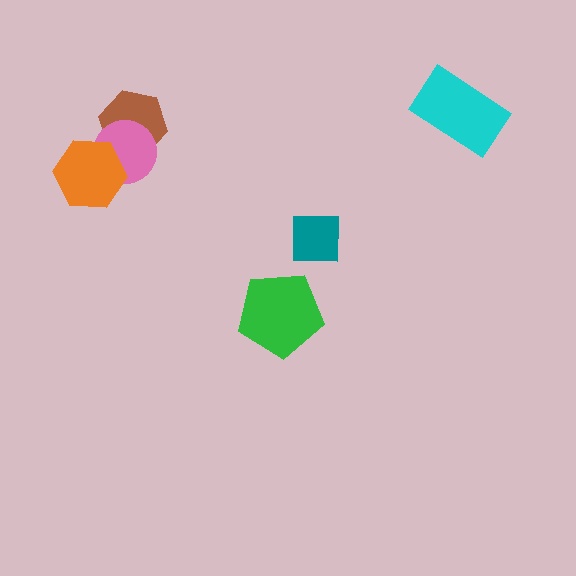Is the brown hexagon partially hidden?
Yes, it is partially covered by another shape.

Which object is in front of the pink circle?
The orange hexagon is in front of the pink circle.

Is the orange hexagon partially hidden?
No, no other shape covers it.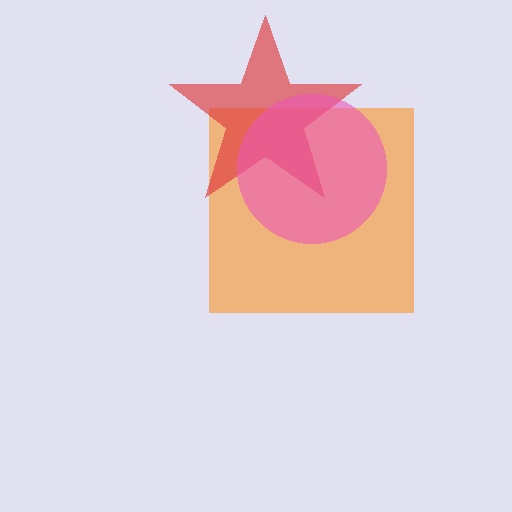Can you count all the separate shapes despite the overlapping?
Yes, there are 3 separate shapes.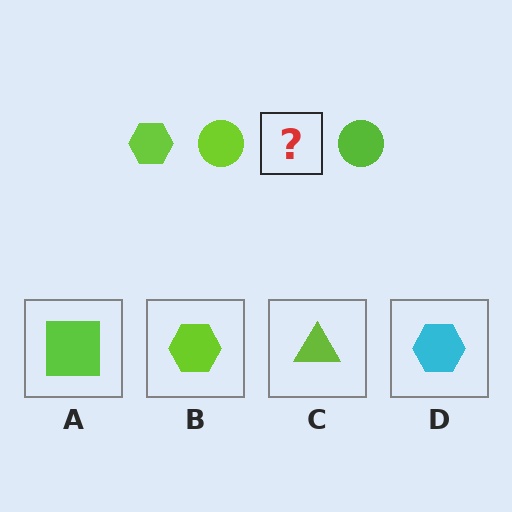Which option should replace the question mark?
Option B.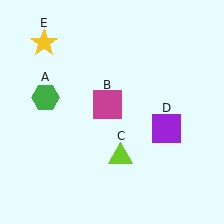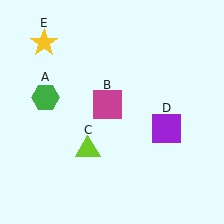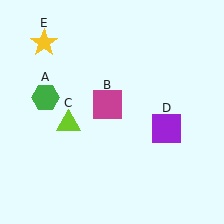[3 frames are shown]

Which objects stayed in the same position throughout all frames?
Green hexagon (object A) and magenta square (object B) and purple square (object D) and yellow star (object E) remained stationary.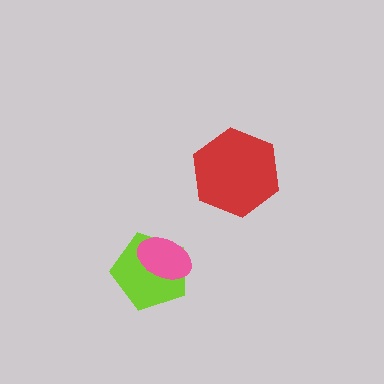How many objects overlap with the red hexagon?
0 objects overlap with the red hexagon.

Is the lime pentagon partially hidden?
Yes, it is partially covered by another shape.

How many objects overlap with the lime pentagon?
1 object overlaps with the lime pentagon.